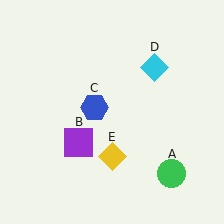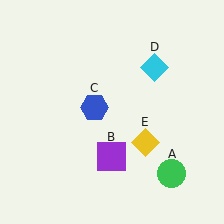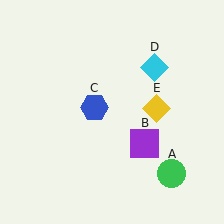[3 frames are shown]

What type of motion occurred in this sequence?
The purple square (object B), yellow diamond (object E) rotated counterclockwise around the center of the scene.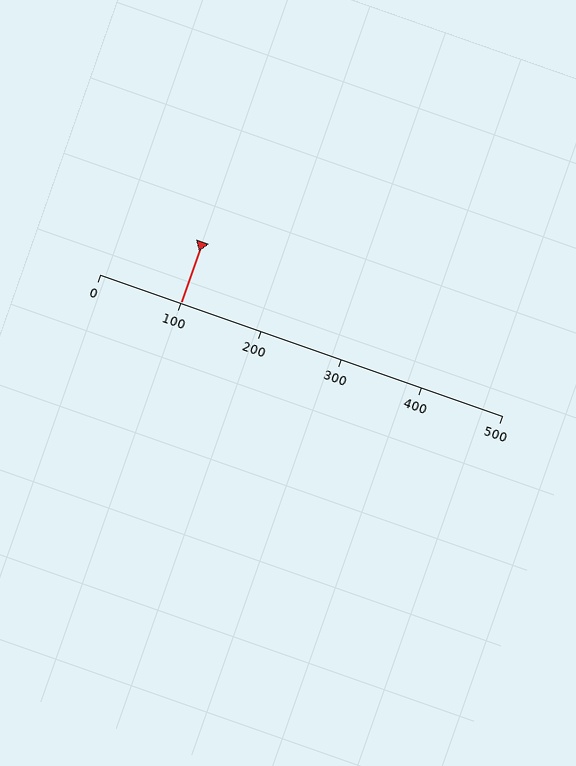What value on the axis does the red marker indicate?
The marker indicates approximately 100.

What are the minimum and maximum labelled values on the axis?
The axis runs from 0 to 500.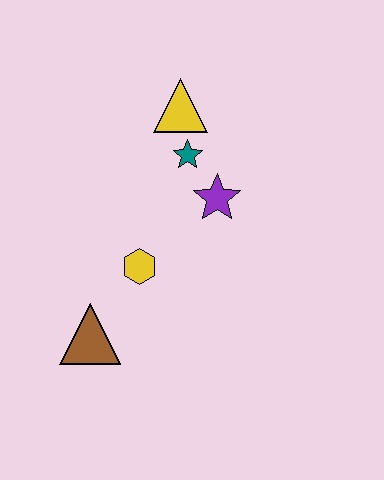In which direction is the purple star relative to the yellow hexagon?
The purple star is to the right of the yellow hexagon.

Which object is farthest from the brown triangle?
The yellow triangle is farthest from the brown triangle.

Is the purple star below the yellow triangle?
Yes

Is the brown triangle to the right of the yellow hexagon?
No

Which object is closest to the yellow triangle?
The teal star is closest to the yellow triangle.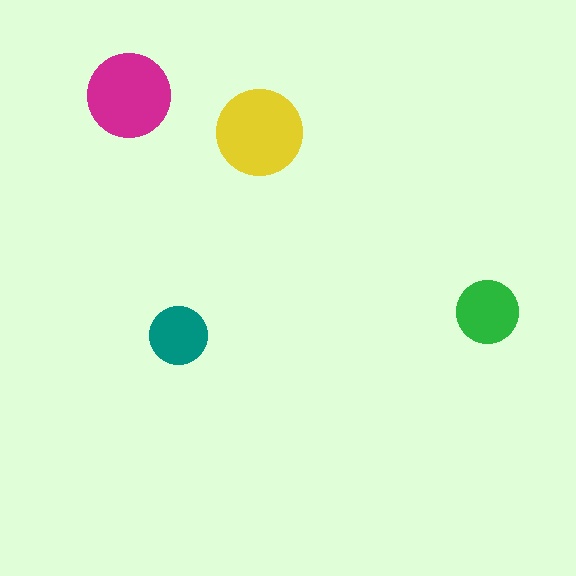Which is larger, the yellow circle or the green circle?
The yellow one.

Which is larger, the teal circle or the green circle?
The green one.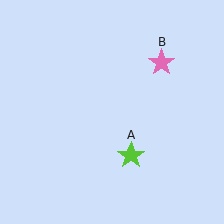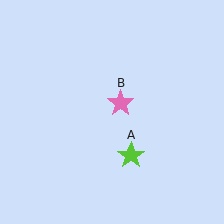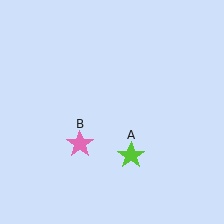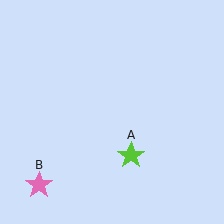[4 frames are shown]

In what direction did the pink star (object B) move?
The pink star (object B) moved down and to the left.